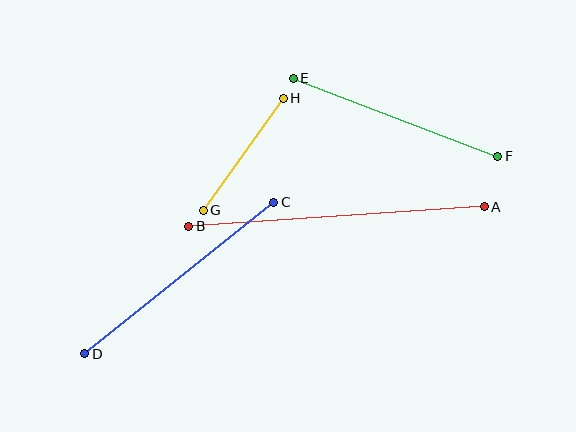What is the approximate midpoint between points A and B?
The midpoint is at approximately (337, 217) pixels.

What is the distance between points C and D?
The distance is approximately 242 pixels.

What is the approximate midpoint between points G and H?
The midpoint is at approximately (243, 154) pixels.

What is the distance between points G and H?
The distance is approximately 138 pixels.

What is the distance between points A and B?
The distance is approximately 296 pixels.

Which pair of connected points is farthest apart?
Points A and B are farthest apart.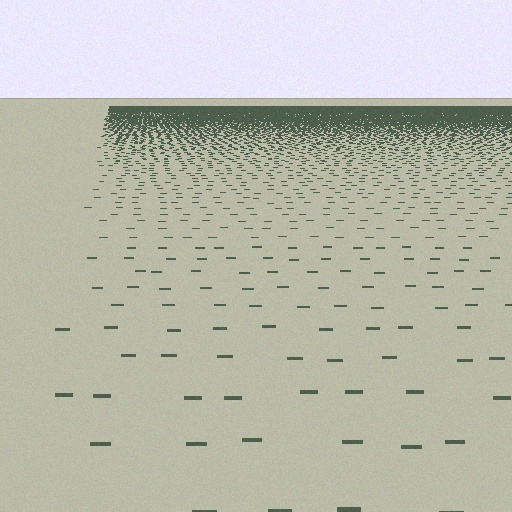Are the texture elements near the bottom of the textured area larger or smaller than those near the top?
Larger. Near the bottom, elements are closer to the viewer and appear at a bigger on-screen size.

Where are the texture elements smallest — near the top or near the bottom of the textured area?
Near the top.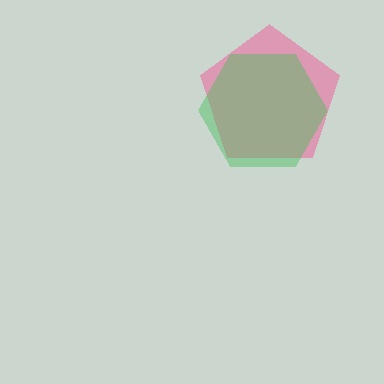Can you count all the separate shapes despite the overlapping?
Yes, there are 2 separate shapes.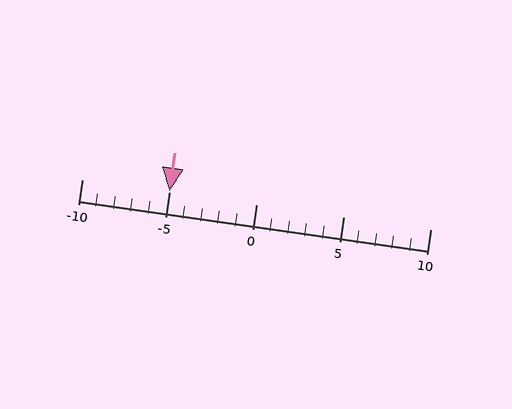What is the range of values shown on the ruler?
The ruler shows values from -10 to 10.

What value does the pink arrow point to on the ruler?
The pink arrow points to approximately -5.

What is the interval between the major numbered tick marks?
The major tick marks are spaced 5 units apart.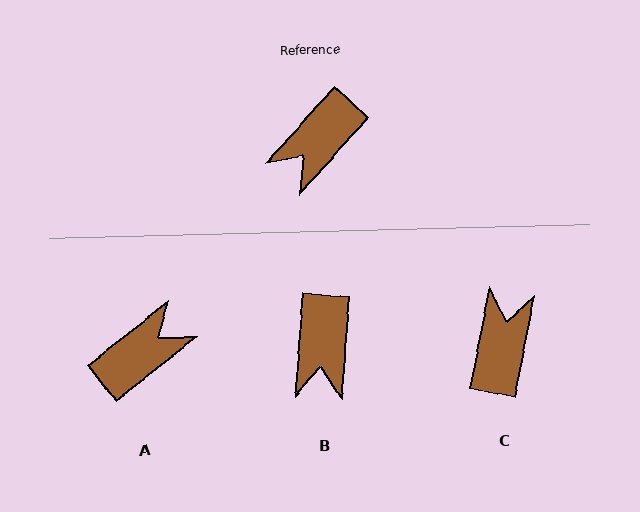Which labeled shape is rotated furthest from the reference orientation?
A, about 171 degrees away.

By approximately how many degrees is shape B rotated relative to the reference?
Approximately 38 degrees counter-clockwise.